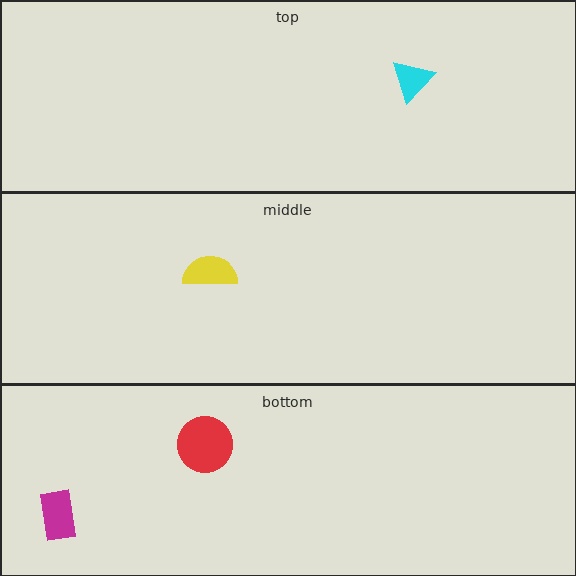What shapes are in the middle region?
The yellow semicircle.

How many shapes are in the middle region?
1.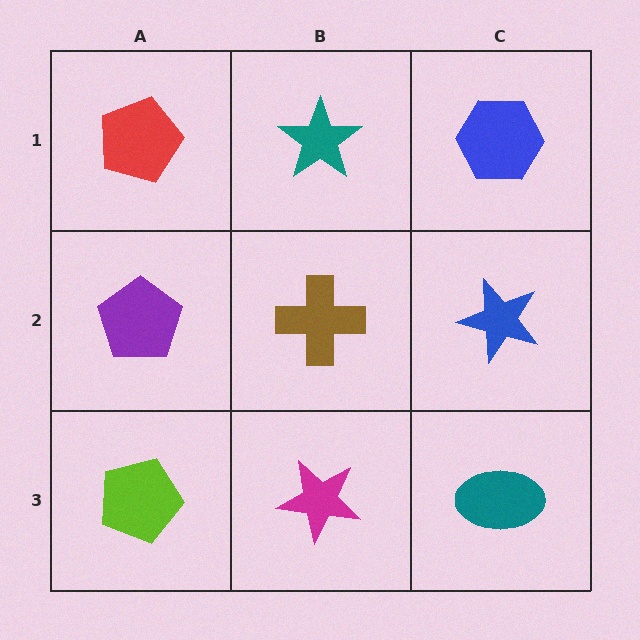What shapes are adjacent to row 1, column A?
A purple pentagon (row 2, column A), a teal star (row 1, column B).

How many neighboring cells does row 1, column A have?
2.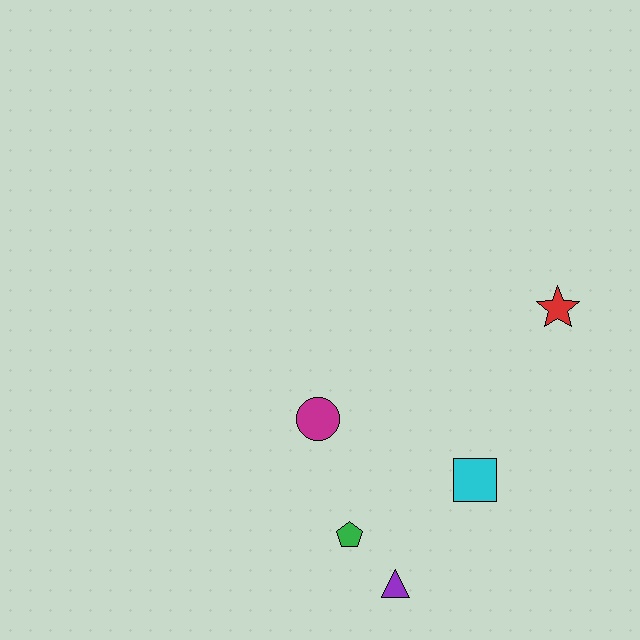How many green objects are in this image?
There is 1 green object.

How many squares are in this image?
There is 1 square.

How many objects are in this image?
There are 5 objects.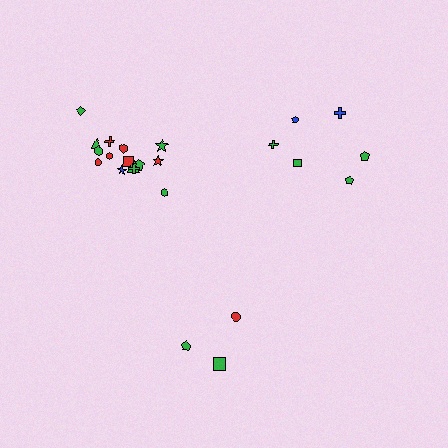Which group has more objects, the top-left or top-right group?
The top-left group.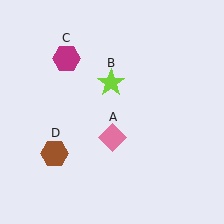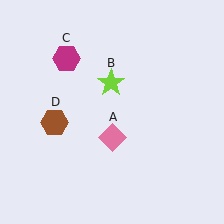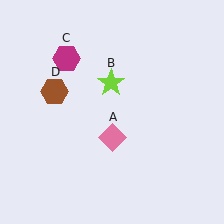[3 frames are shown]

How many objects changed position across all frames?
1 object changed position: brown hexagon (object D).